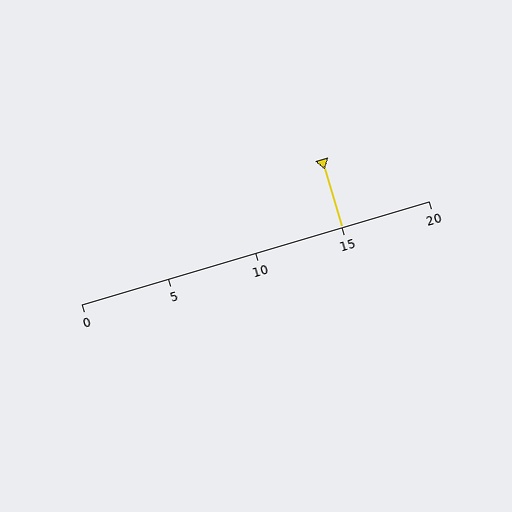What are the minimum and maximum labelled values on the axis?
The axis runs from 0 to 20.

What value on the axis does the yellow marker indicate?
The marker indicates approximately 15.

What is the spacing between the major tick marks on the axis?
The major ticks are spaced 5 apart.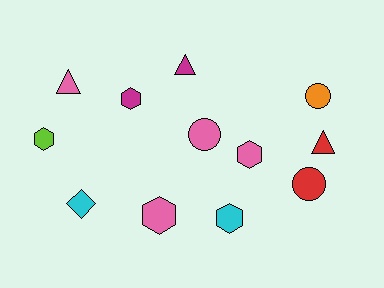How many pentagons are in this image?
There are no pentagons.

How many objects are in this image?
There are 12 objects.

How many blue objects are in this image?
There are no blue objects.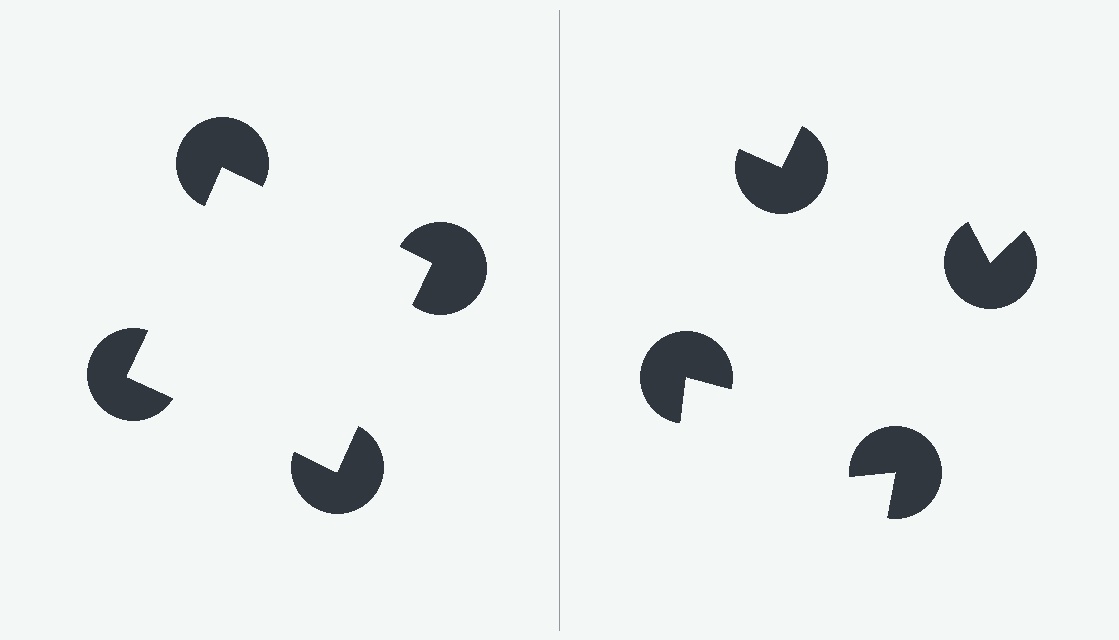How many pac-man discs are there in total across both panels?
8 — 4 on each side.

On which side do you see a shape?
An illusory square appears on the left side. On the right side the wedge cuts are rotated, so no coherent shape forms.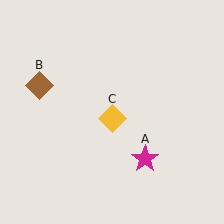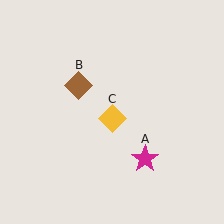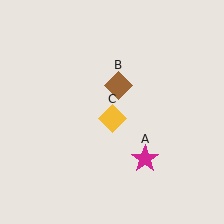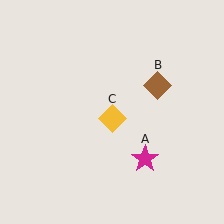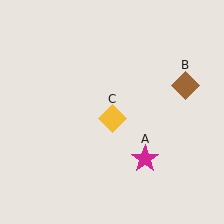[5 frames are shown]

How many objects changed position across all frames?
1 object changed position: brown diamond (object B).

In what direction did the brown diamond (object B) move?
The brown diamond (object B) moved right.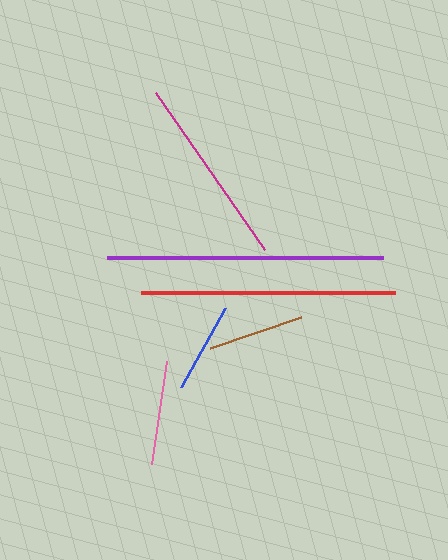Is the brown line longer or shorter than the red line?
The red line is longer than the brown line.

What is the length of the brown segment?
The brown segment is approximately 97 pixels long.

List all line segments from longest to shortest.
From longest to shortest: purple, red, magenta, pink, brown, blue.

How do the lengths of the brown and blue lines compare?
The brown and blue lines are approximately the same length.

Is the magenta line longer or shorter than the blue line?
The magenta line is longer than the blue line.